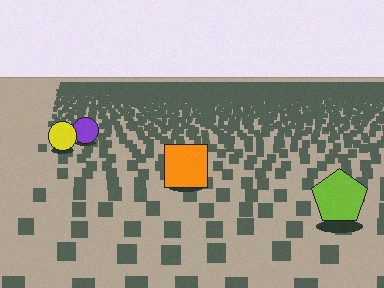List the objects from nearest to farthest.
From nearest to farthest: the lime pentagon, the orange square, the yellow circle, the purple circle.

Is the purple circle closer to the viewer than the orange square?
No. The orange square is closer — you can tell from the texture gradient: the ground texture is coarser near it.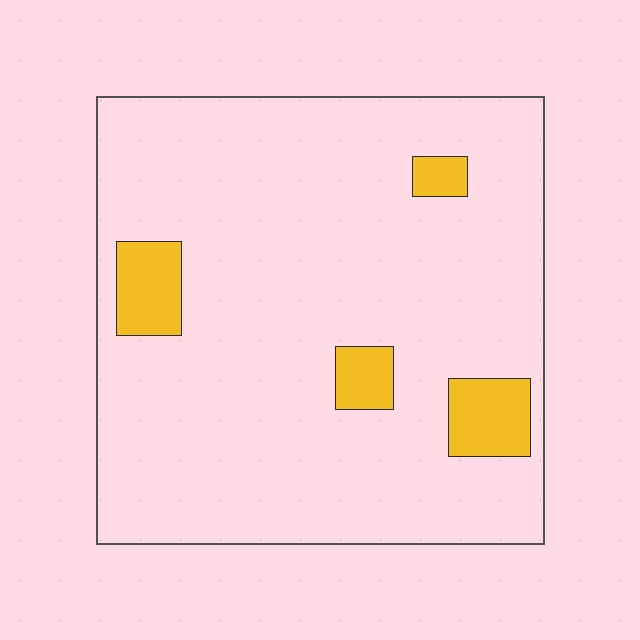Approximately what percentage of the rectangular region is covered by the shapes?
Approximately 10%.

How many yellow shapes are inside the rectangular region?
4.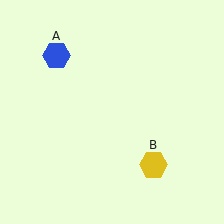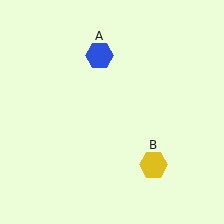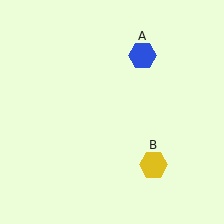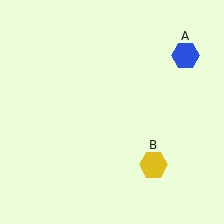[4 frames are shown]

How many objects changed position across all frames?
1 object changed position: blue hexagon (object A).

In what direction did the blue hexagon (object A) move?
The blue hexagon (object A) moved right.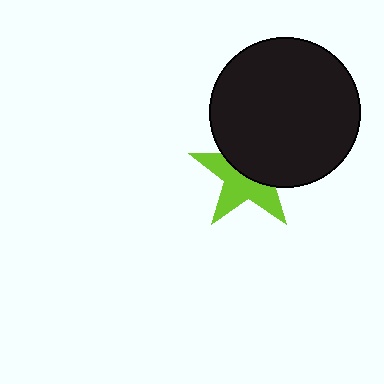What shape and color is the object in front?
The object in front is a black circle.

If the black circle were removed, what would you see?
You would see the complete lime star.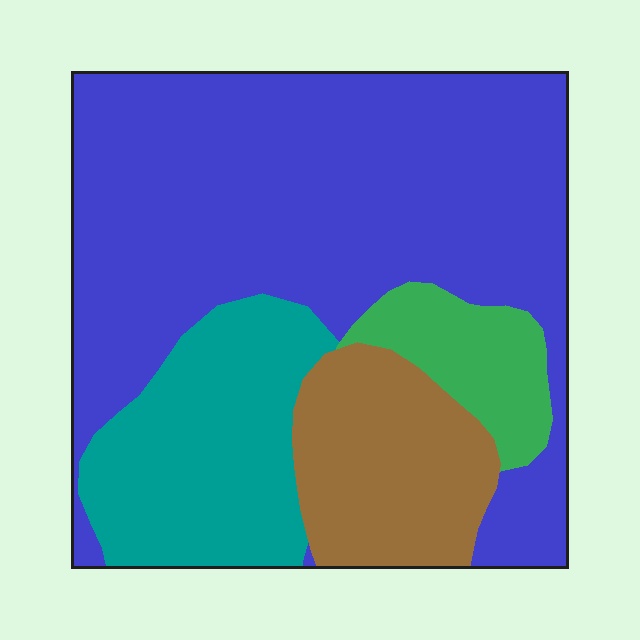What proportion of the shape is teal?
Teal takes up about one fifth (1/5) of the shape.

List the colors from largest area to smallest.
From largest to smallest: blue, teal, brown, green.